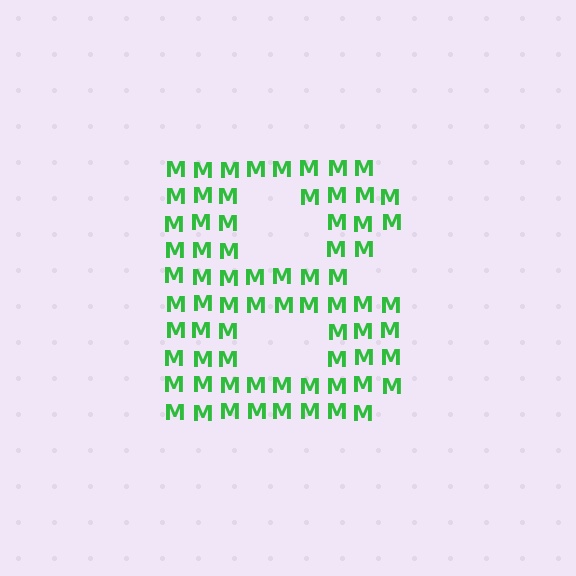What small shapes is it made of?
It is made of small letter M's.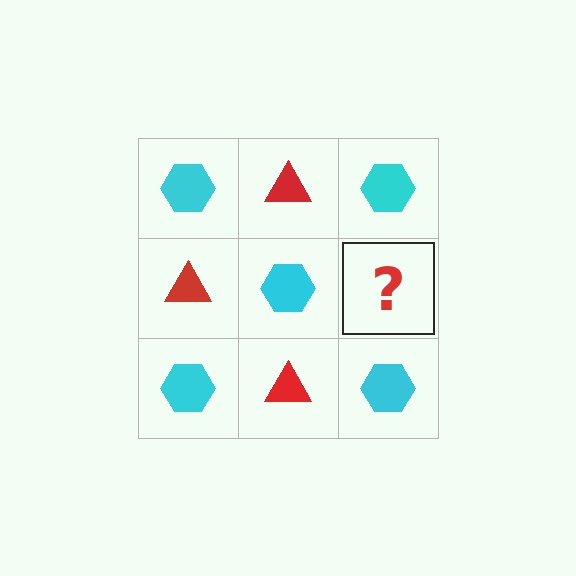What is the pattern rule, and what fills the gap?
The rule is that it alternates cyan hexagon and red triangle in a checkerboard pattern. The gap should be filled with a red triangle.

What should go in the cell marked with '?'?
The missing cell should contain a red triangle.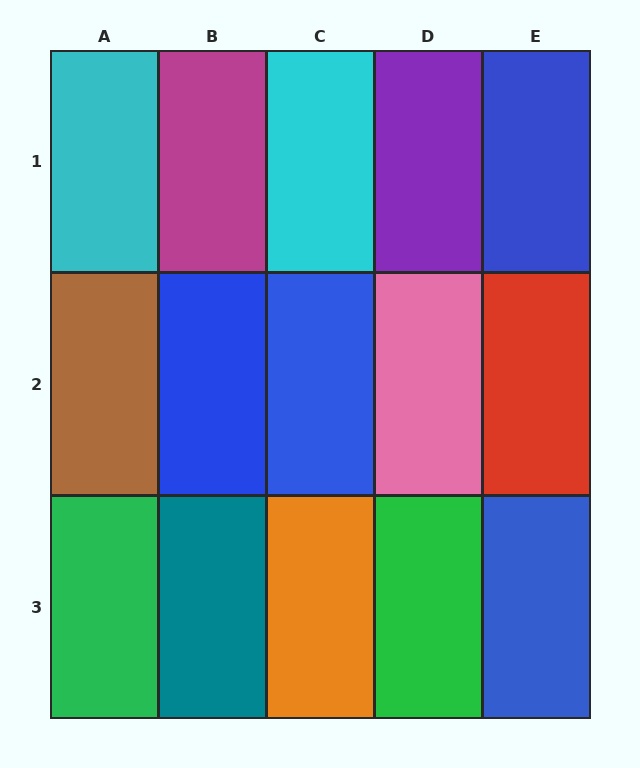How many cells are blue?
4 cells are blue.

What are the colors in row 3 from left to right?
Green, teal, orange, green, blue.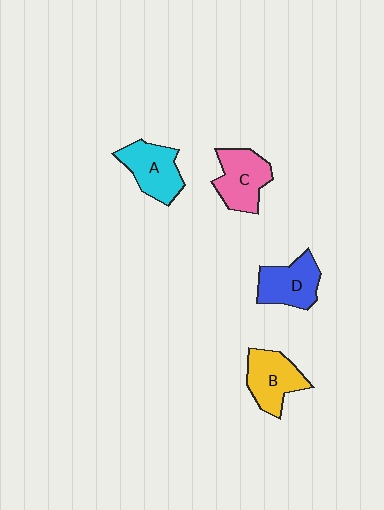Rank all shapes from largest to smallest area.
From largest to smallest: C (pink), B (yellow), A (cyan), D (blue).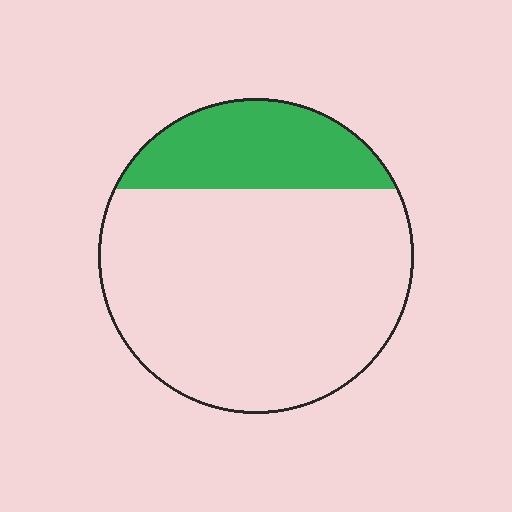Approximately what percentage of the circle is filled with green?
Approximately 25%.